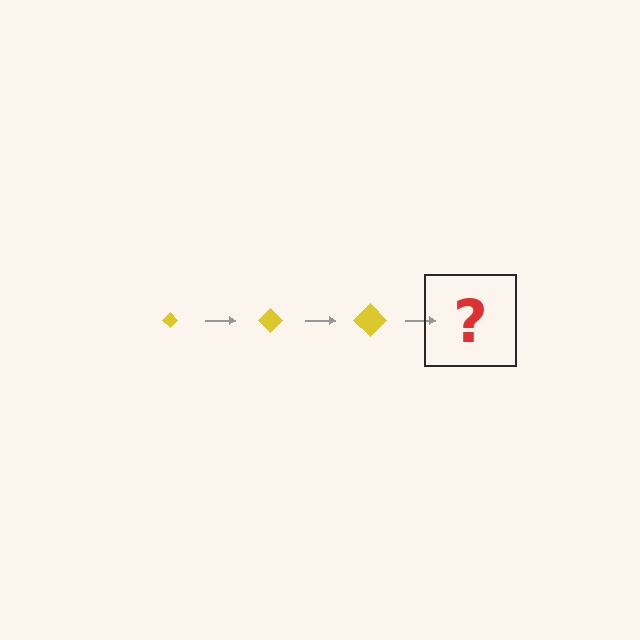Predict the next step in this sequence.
The next step is a yellow diamond, larger than the previous one.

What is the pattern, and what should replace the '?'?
The pattern is that the diamond gets progressively larger each step. The '?' should be a yellow diamond, larger than the previous one.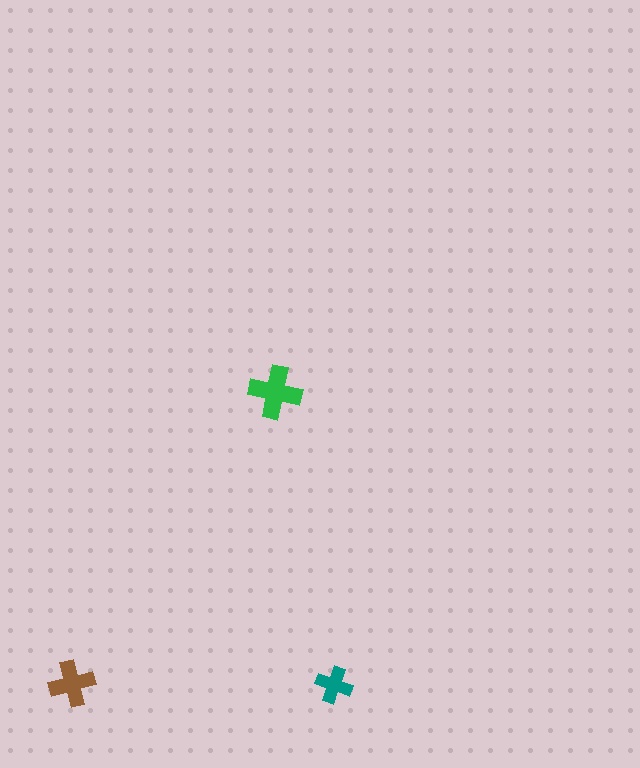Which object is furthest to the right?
The teal cross is rightmost.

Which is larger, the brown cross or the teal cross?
The brown one.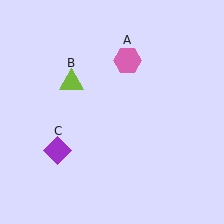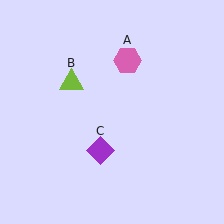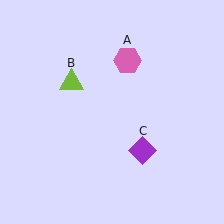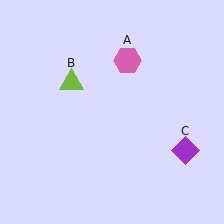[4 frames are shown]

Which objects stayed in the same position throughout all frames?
Pink hexagon (object A) and lime triangle (object B) remained stationary.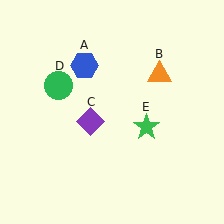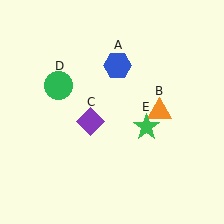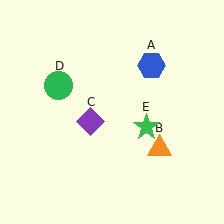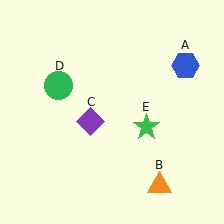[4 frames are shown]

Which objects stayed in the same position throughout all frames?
Purple diamond (object C) and green circle (object D) and green star (object E) remained stationary.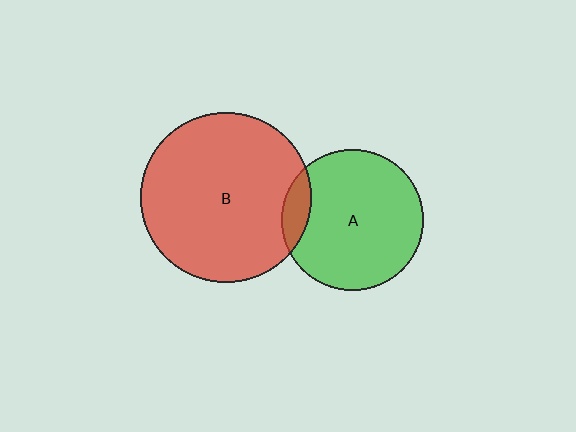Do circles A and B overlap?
Yes.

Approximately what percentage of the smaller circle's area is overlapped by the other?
Approximately 10%.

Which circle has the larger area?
Circle B (red).